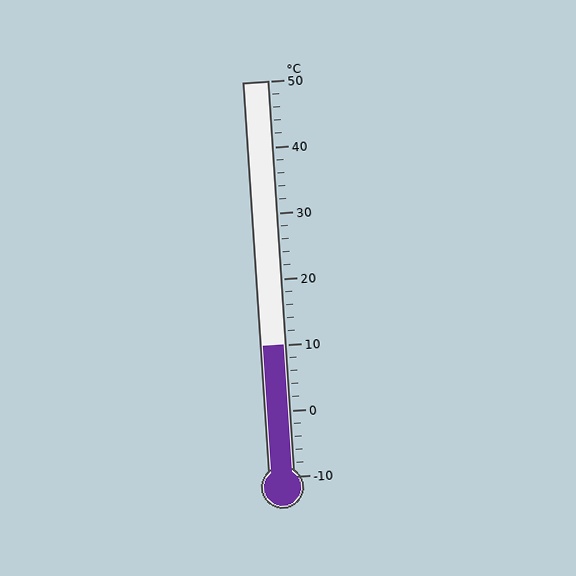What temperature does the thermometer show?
The thermometer shows approximately 10°C.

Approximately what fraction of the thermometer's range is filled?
The thermometer is filled to approximately 35% of its range.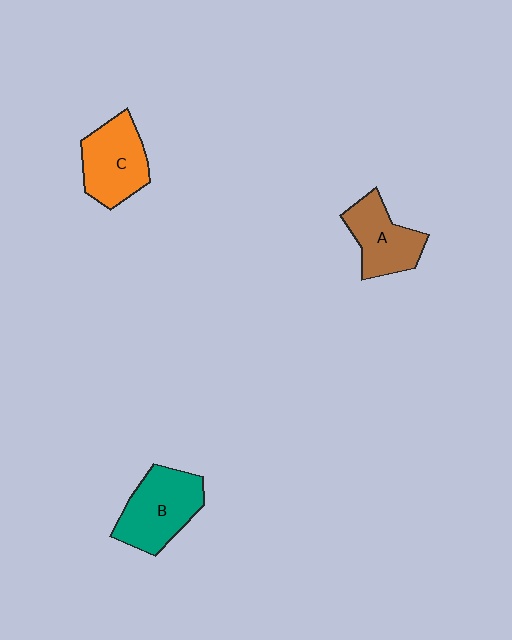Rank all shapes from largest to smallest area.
From largest to smallest: B (teal), C (orange), A (brown).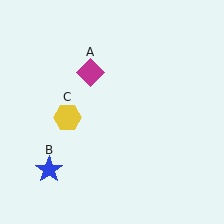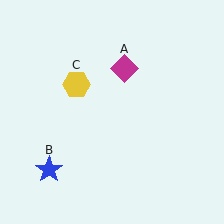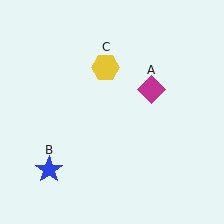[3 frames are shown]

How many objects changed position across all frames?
2 objects changed position: magenta diamond (object A), yellow hexagon (object C).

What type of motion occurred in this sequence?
The magenta diamond (object A), yellow hexagon (object C) rotated clockwise around the center of the scene.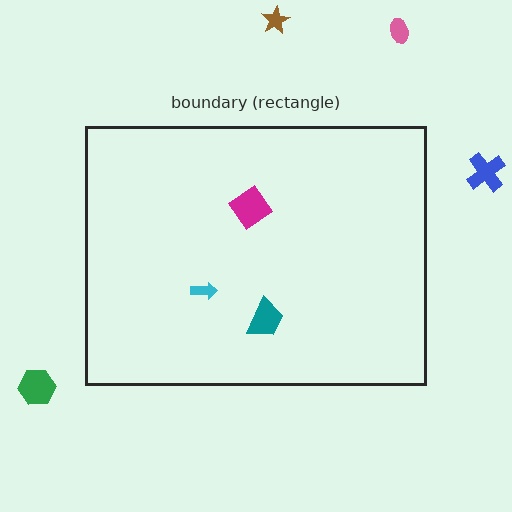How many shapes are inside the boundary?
3 inside, 4 outside.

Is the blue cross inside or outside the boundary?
Outside.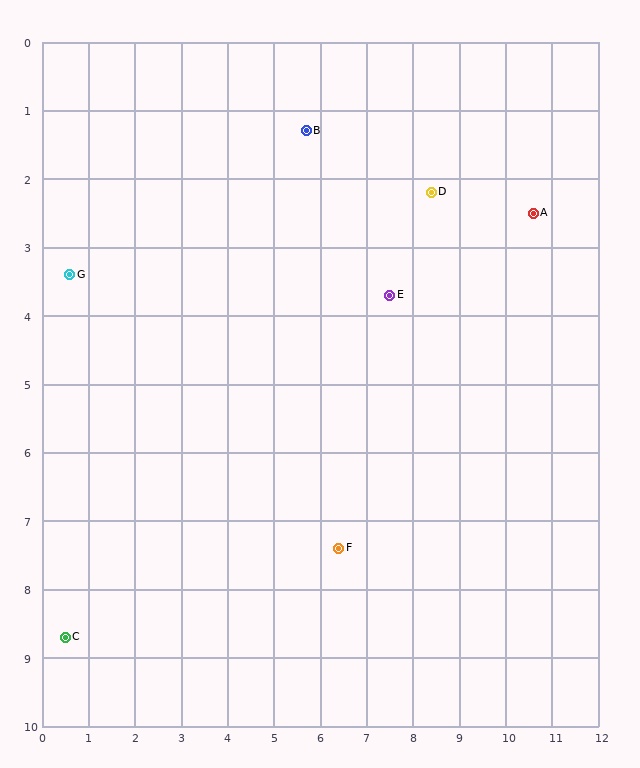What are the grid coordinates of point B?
Point B is at approximately (5.7, 1.3).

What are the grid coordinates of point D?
Point D is at approximately (8.4, 2.2).